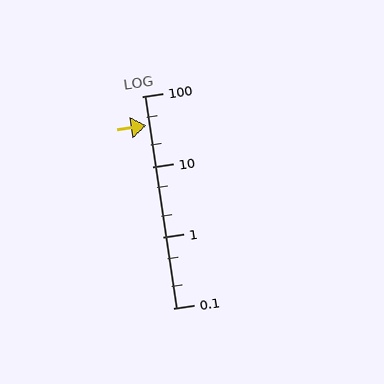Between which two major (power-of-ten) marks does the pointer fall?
The pointer is between 10 and 100.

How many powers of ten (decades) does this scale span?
The scale spans 3 decades, from 0.1 to 100.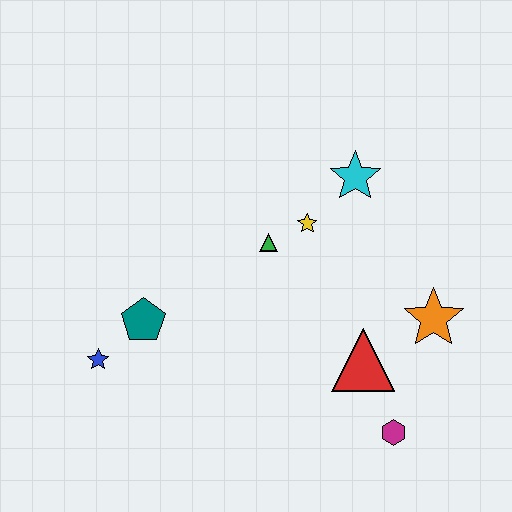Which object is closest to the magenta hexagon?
The red triangle is closest to the magenta hexagon.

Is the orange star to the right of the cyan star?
Yes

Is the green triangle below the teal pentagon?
No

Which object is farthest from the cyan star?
The blue star is farthest from the cyan star.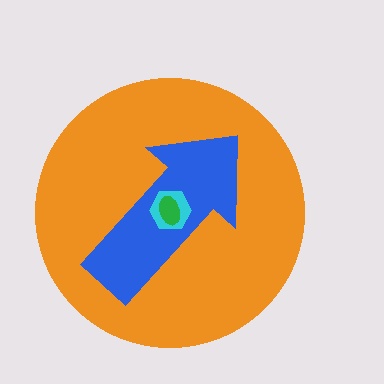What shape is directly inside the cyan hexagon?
The green ellipse.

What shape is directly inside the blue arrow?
The cyan hexagon.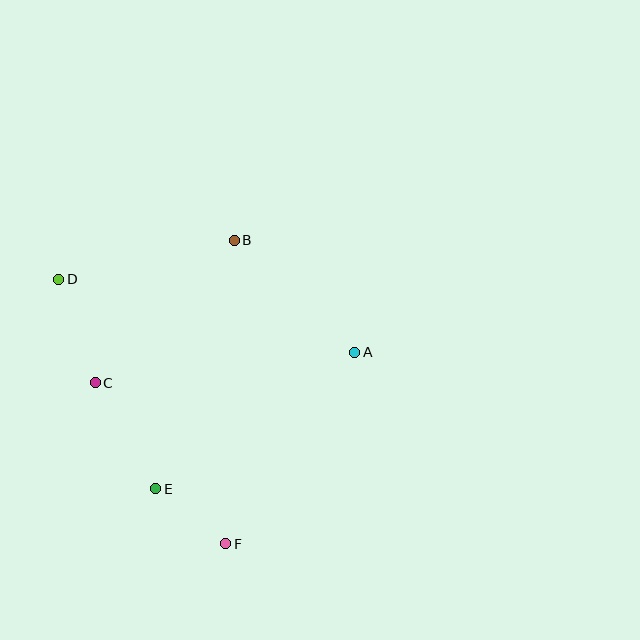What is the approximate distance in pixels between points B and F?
The distance between B and F is approximately 304 pixels.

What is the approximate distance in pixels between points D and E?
The distance between D and E is approximately 231 pixels.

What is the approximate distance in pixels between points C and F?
The distance between C and F is approximately 208 pixels.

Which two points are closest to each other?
Points E and F are closest to each other.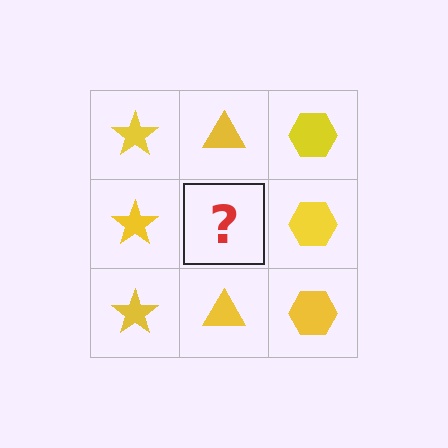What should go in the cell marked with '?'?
The missing cell should contain a yellow triangle.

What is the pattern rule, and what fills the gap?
The rule is that each column has a consistent shape. The gap should be filled with a yellow triangle.